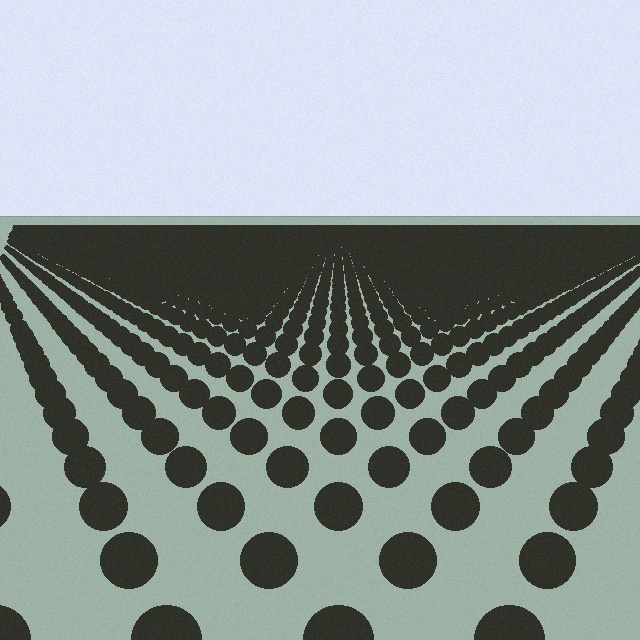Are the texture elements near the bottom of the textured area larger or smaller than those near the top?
Larger. Near the bottom, elements are closer to the viewer and appear at a bigger on-screen size.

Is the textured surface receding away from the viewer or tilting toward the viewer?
The surface is receding away from the viewer. Texture elements get smaller and denser toward the top.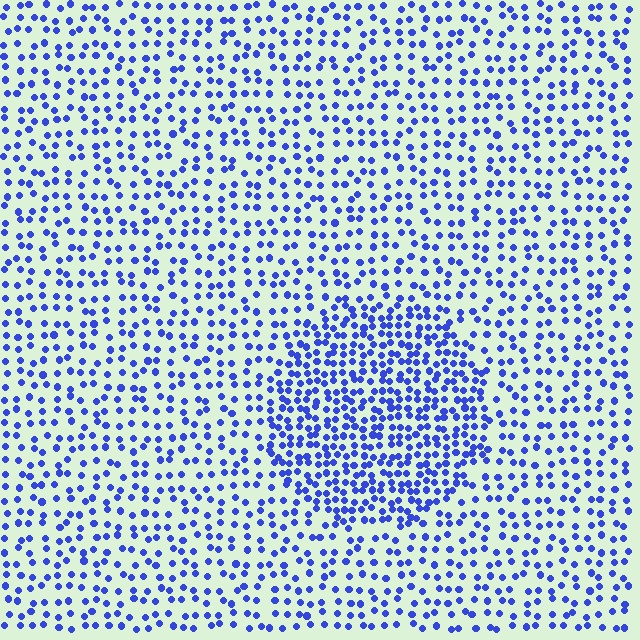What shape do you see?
I see a circle.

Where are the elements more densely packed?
The elements are more densely packed inside the circle boundary.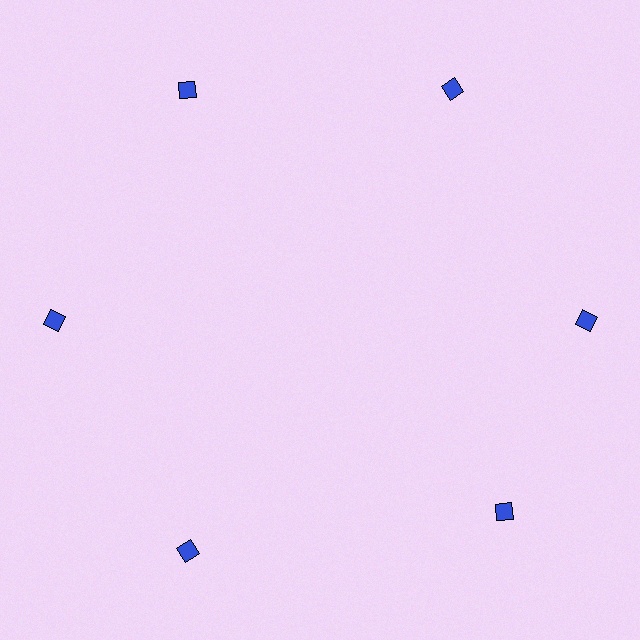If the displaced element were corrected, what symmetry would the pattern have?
It would have 6-fold rotational symmetry — the pattern would map onto itself every 60 degrees.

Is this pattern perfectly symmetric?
No. The 6 blue diamonds are arranged in a ring, but one element near the 5 o'clock position is rotated out of alignment along the ring, breaking the 6-fold rotational symmetry.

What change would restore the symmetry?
The symmetry would be restored by rotating it back into even spacing with its neighbors so that all 6 diamonds sit at equal angles and equal distance from the center.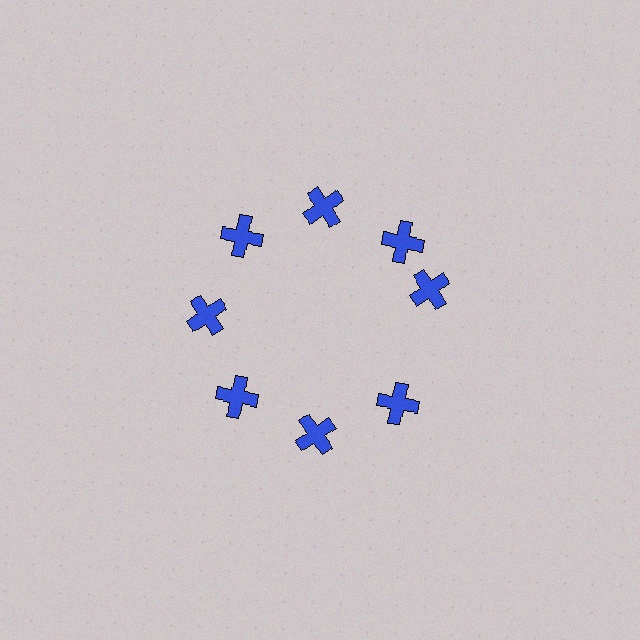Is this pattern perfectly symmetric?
No. The 8 blue crosses are arranged in a ring, but one element near the 3 o'clock position is rotated out of alignment along the ring, breaking the 8-fold rotational symmetry.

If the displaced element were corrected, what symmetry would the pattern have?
It would have 8-fold rotational symmetry — the pattern would map onto itself every 45 degrees.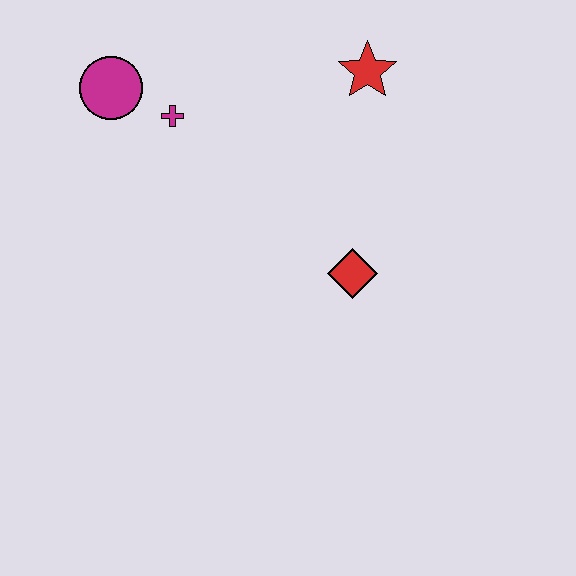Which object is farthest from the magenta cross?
The red diamond is farthest from the magenta cross.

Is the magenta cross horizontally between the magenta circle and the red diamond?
Yes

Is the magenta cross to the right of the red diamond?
No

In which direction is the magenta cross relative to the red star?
The magenta cross is to the left of the red star.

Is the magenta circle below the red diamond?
No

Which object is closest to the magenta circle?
The magenta cross is closest to the magenta circle.